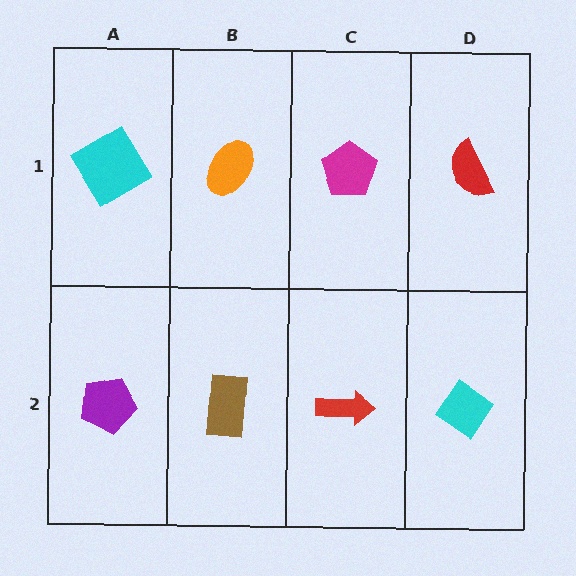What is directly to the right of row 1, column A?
An orange ellipse.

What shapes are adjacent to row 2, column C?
A magenta pentagon (row 1, column C), a brown rectangle (row 2, column B), a cyan diamond (row 2, column D).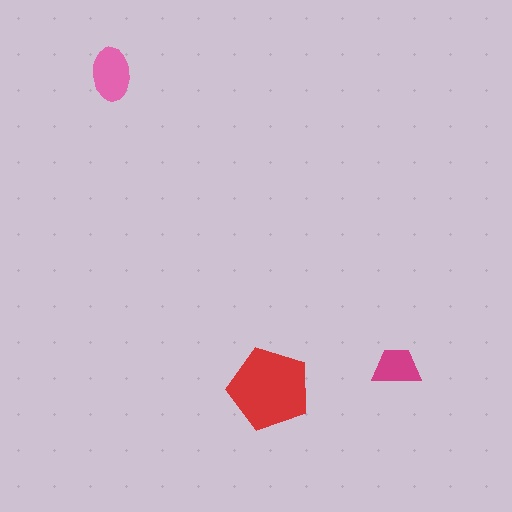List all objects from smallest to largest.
The magenta trapezoid, the pink ellipse, the red pentagon.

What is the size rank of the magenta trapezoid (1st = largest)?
3rd.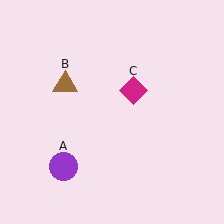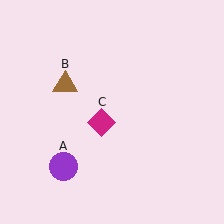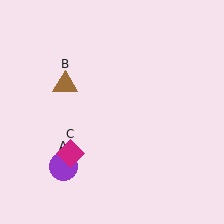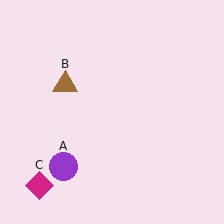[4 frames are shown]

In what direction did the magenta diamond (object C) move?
The magenta diamond (object C) moved down and to the left.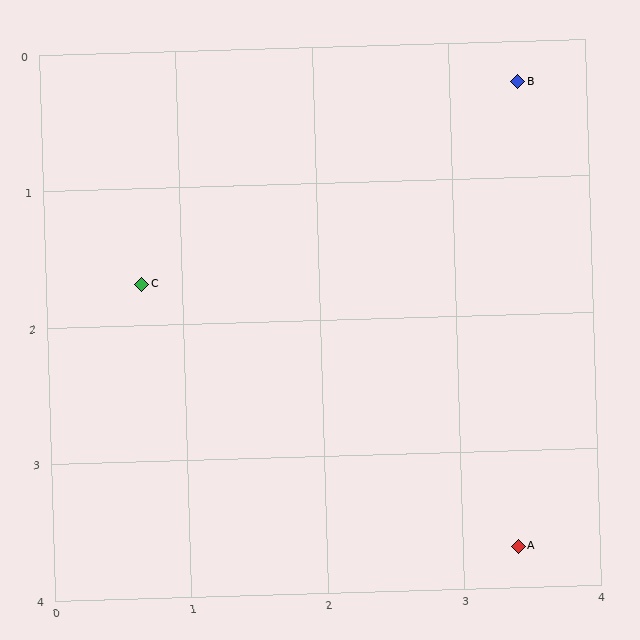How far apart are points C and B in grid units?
Points C and B are about 3.1 grid units apart.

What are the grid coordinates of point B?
Point B is at approximately (3.5, 0.3).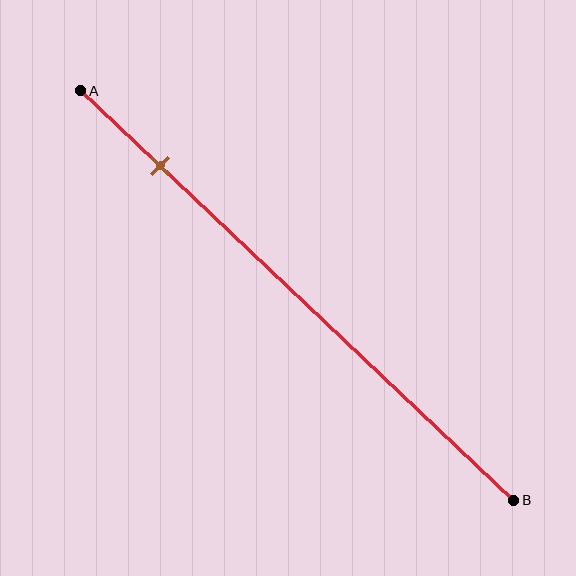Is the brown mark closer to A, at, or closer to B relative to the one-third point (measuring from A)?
The brown mark is closer to point A than the one-third point of segment AB.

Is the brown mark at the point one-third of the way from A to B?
No, the mark is at about 20% from A, not at the 33% one-third point.